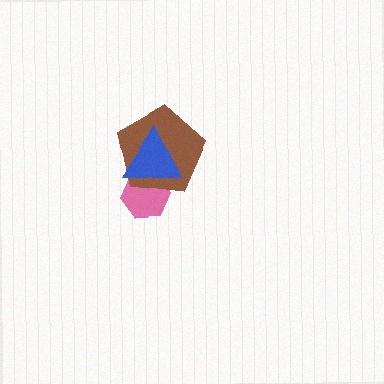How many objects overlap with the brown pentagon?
2 objects overlap with the brown pentagon.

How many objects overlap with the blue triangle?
2 objects overlap with the blue triangle.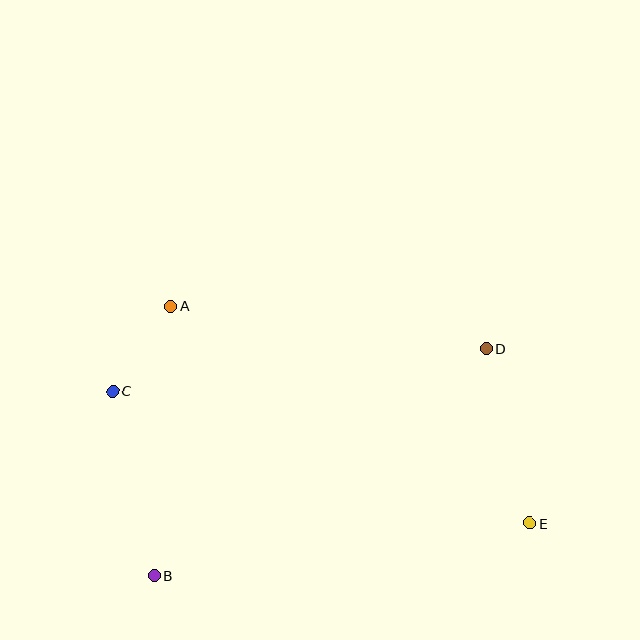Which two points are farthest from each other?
Points C and E are farthest from each other.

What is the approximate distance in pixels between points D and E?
The distance between D and E is approximately 180 pixels.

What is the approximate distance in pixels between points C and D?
The distance between C and D is approximately 376 pixels.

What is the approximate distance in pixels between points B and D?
The distance between B and D is approximately 401 pixels.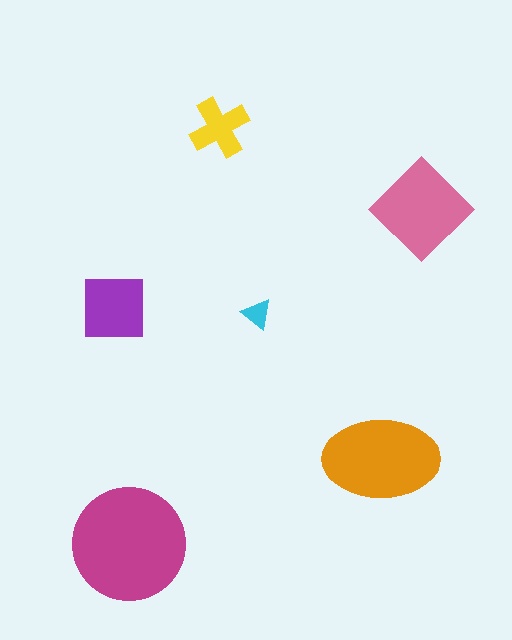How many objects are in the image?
There are 6 objects in the image.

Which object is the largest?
The magenta circle.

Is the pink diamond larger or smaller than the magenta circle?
Smaller.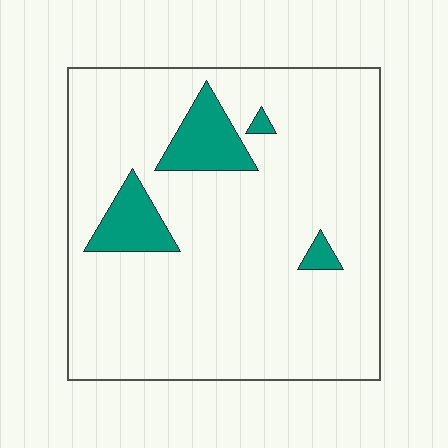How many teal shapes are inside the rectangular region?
4.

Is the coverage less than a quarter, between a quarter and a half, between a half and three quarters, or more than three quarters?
Less than a quarter.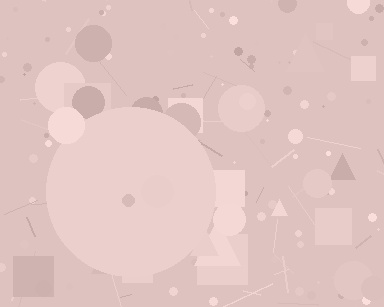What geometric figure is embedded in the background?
A circle is embedded in the background.